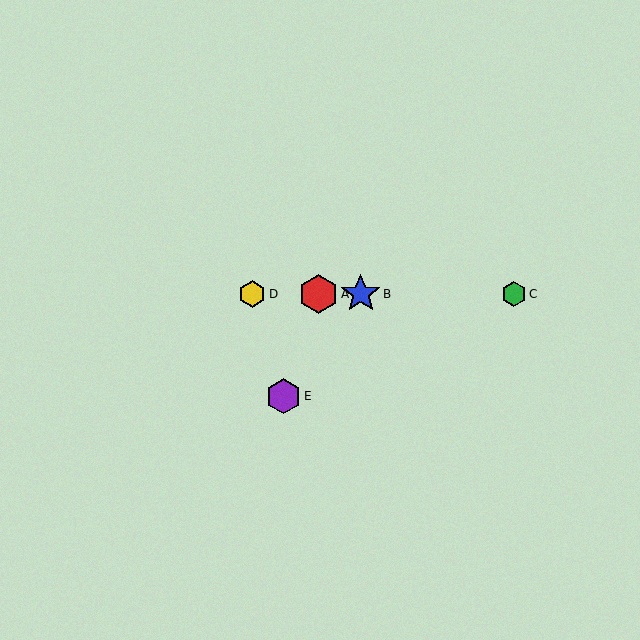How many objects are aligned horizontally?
4 objects (A, B, C, D) are aligned horizontally.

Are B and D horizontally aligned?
Yes, both are at y≈294.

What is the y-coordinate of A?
Object A is at y≈294.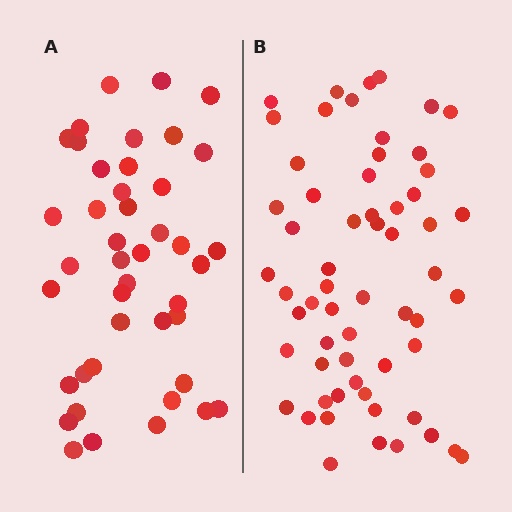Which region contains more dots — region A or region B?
Region B (the right region) has more dots.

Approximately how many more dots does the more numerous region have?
Region B has approximately 15 more dots than region A.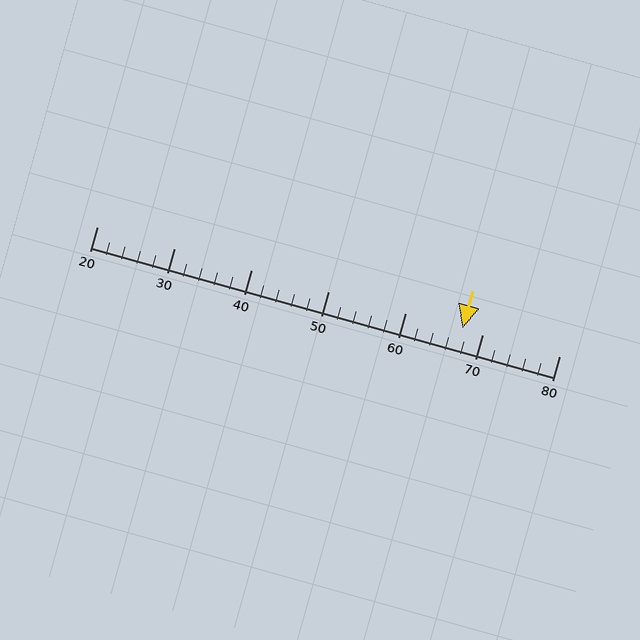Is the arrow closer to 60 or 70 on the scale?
The arrow is closer to 70.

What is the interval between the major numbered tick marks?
The major tick marks are spaced 10 units apart.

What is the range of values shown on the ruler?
The ruler shows values from 20 to 80.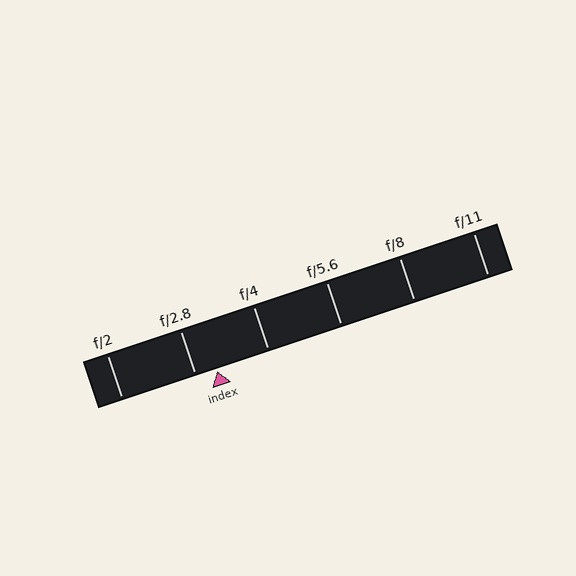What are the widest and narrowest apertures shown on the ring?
The widest aperture shown is f/2 and the narrowest is f/11.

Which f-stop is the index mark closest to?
The index mark is closest to f/2.8.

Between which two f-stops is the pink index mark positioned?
The index mark is between f/2.8 and f/4.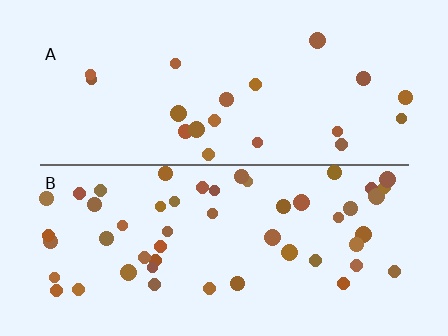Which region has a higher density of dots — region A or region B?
B (the bottom).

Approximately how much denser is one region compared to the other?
Approximately 2.5× — region B over region A.